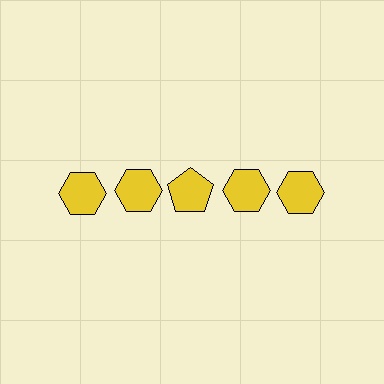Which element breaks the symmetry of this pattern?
The yellow pentagon in the top row, center column breaks the symmetry. All other shapes are yellow hexagons.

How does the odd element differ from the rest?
It has a different shape: pentagon instead of hexagon.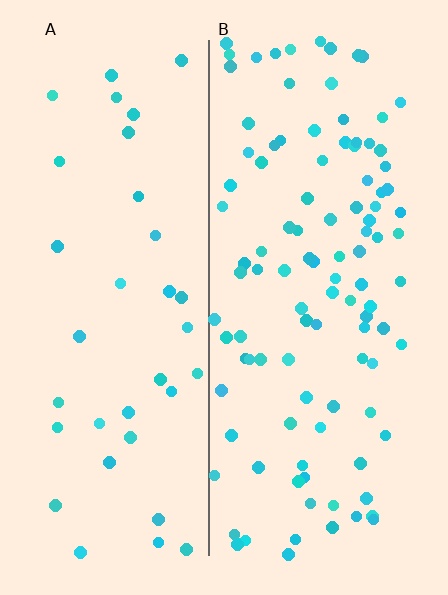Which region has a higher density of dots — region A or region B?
B (the right).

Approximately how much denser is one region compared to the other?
Approximately 2.9× — region B over region A.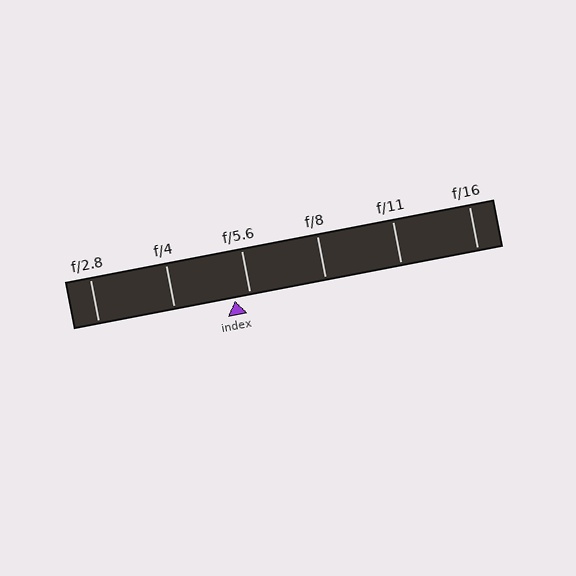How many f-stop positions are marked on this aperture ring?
There are 6 f-stop positions marked.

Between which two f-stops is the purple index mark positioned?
The index mark is between f/4 and f/5.6.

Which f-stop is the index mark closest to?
The index mark is closest to f/5.6.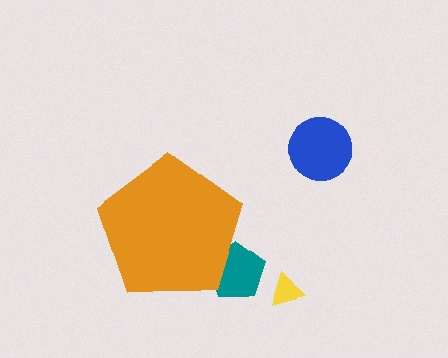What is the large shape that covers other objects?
An orange pentagon.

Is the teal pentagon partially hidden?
Yes, the teal pentagon is partially hidden behind the orange pentagon.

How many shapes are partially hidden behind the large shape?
1 shape is partially hidden.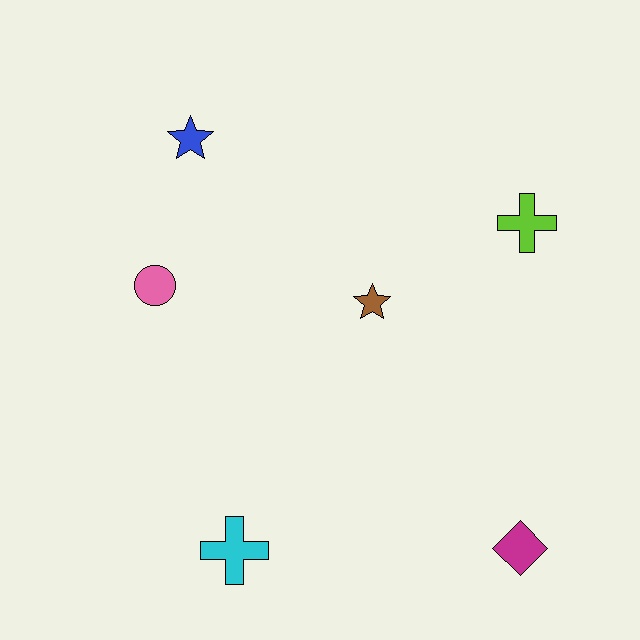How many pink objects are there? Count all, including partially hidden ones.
There is 1 pink object.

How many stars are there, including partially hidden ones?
There are 2 stars.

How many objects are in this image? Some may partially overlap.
There are 6 objects.